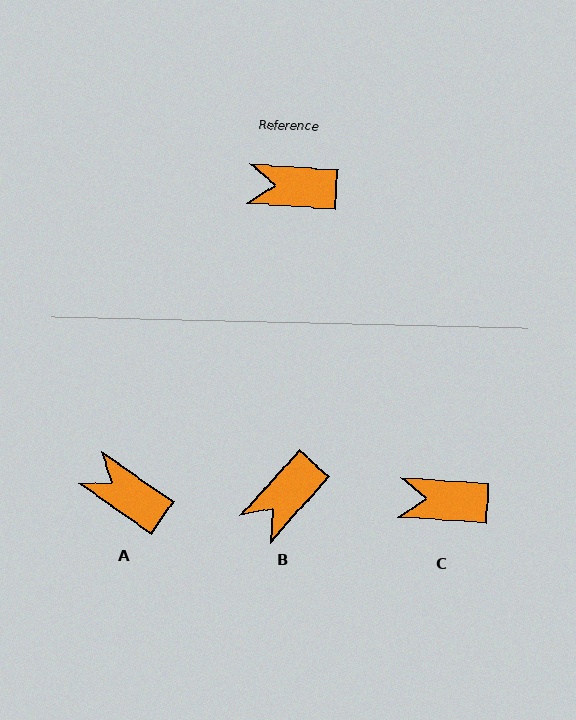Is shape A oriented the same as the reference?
No, it is off by about 31 degrees.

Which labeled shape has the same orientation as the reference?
C.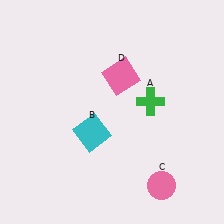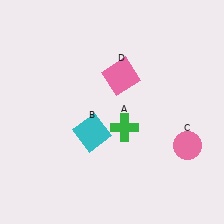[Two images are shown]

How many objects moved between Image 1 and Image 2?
2 objects moved between the two images.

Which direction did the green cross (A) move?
The green cross (A) moved left.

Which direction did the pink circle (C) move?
The pink circle (C) moved up.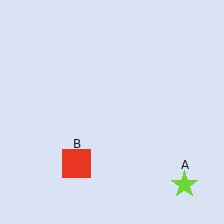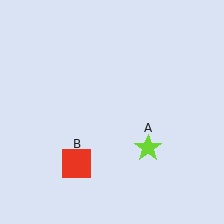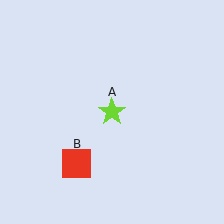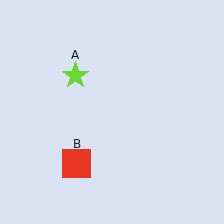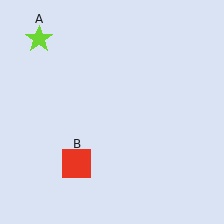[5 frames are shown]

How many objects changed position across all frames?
1 object changed position: lime star (object A).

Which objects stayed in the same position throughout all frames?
Red square (object B) remained stationary.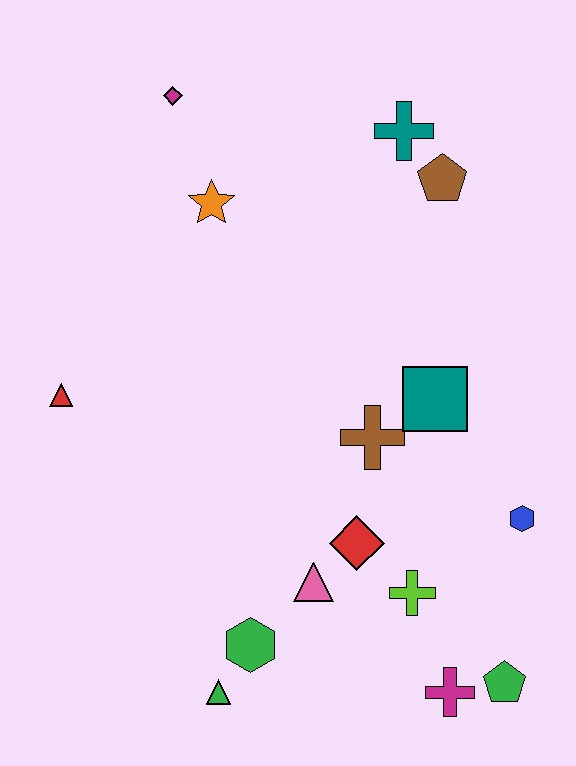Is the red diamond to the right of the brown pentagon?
No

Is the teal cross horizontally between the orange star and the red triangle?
No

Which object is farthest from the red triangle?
The green pentagon is farthest from the red triangle.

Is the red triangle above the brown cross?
Yes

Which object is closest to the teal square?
The brown cross is closest to the teal square.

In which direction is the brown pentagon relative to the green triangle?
The brown pentagon is above the green triangle.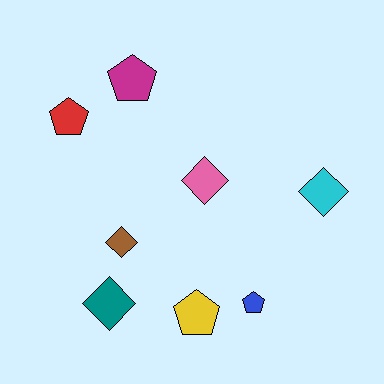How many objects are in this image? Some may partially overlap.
There are 8 objects.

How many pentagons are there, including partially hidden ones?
There are 4 pentagons.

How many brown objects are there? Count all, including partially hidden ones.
There is 1 brown object.